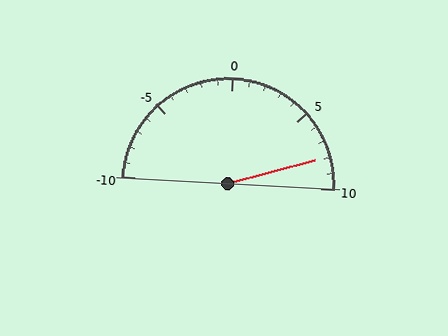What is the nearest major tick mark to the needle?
The nearest major tick mark is 10.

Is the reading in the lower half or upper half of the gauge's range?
The reading is in the upper half of the range (-10 to 10).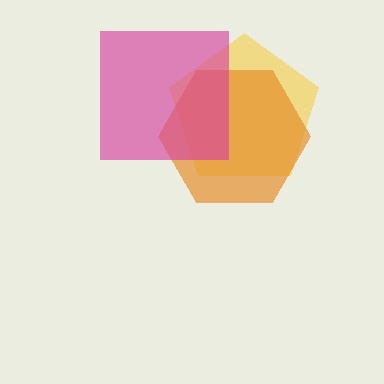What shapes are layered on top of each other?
The layered shapes are: a yellow pentagon, an orange hexagon, a magenta square.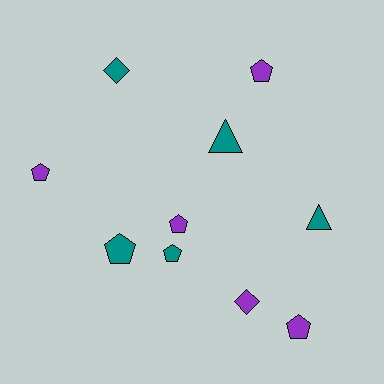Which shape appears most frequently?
Pentagon, with 6 objects.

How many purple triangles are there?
There are no purple triangles.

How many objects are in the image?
There are 10 objects.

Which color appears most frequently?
Purple, with 5 objects.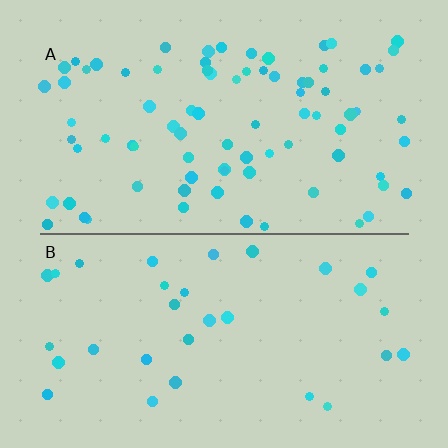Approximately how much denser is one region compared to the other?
Approximately 2.6× — region A over region B.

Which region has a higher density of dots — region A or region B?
A (the top).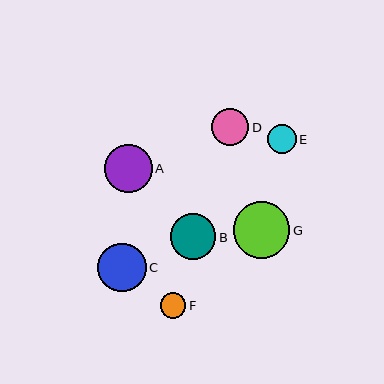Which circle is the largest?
Circle G is the largest with a size of approximately 57 pixels.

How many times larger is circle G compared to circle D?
Circle G is approximately 1.5 times the size of circle D.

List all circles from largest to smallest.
From largest to smallest: G, C, A, B, D, E, F.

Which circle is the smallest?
Circle F is the smallest with a size of approximately 26 pixels.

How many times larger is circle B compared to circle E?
Circle B is approximately 1.6 times the size of circle E.